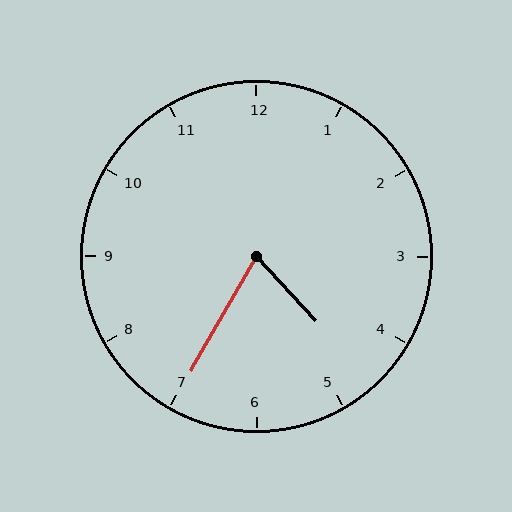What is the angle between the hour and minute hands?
Approximately 72 degrees.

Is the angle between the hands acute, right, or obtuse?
It is acute.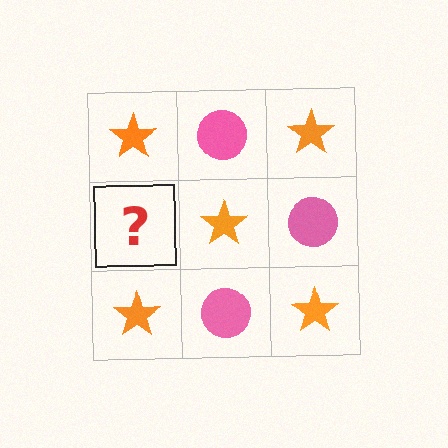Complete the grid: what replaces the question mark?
The question mark should be replaced with a pink circle.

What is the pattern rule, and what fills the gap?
The rule is that it alternates orange star and pink circle in a checkerboard pattern. The gap should be filled with a pink circle.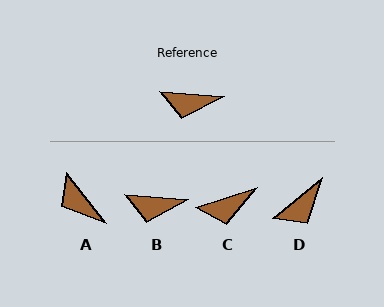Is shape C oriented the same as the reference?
No, it is off by about 23 degrees.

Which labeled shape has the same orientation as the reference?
B.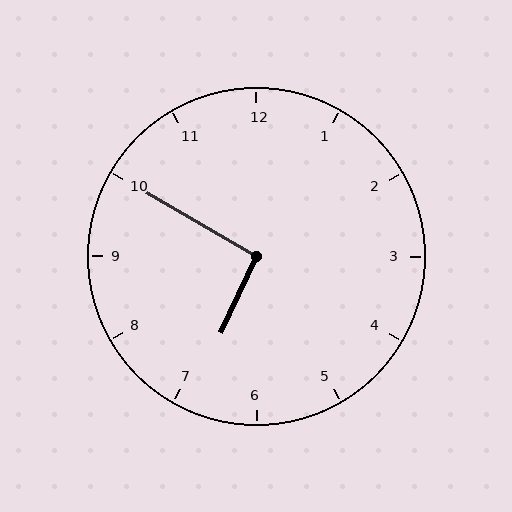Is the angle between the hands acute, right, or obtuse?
It is right.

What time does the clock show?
6:50.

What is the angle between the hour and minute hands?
Approximately 95 degrees.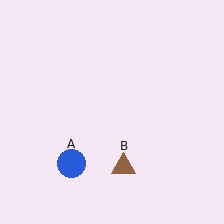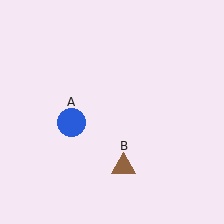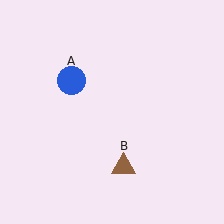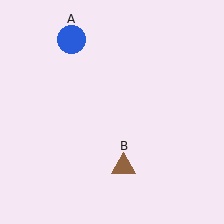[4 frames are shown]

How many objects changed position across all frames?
1 object changed position: blue circle (object A).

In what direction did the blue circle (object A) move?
The blue circle (object A) moved up.